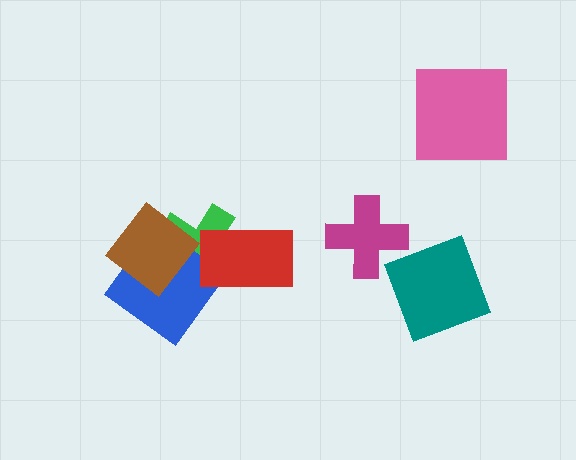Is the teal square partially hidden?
No, no other shape covers it.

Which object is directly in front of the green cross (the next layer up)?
The blue diamond is directly in front of the green cross.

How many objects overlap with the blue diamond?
2 objects overlap with the blue diamond.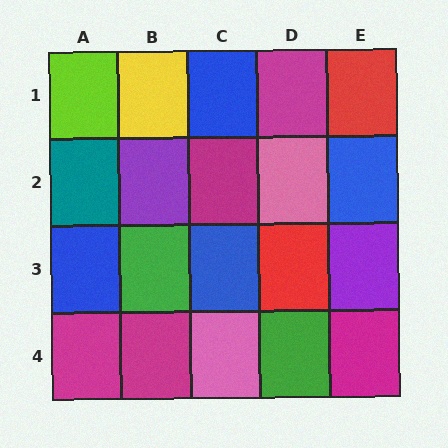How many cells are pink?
2 cells are pink.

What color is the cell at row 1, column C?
Blue.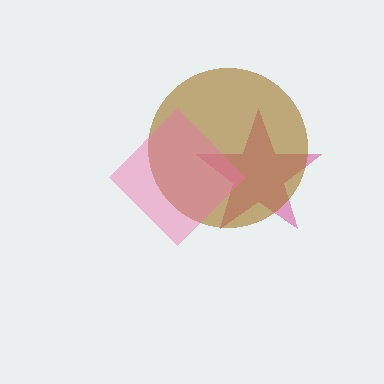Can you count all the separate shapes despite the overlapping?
Yes, there are 3 separate shapes.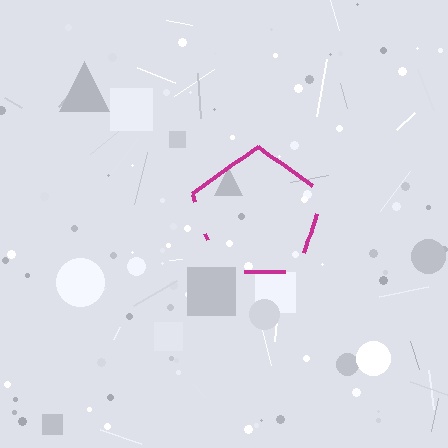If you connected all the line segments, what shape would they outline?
They would outline a pentagon.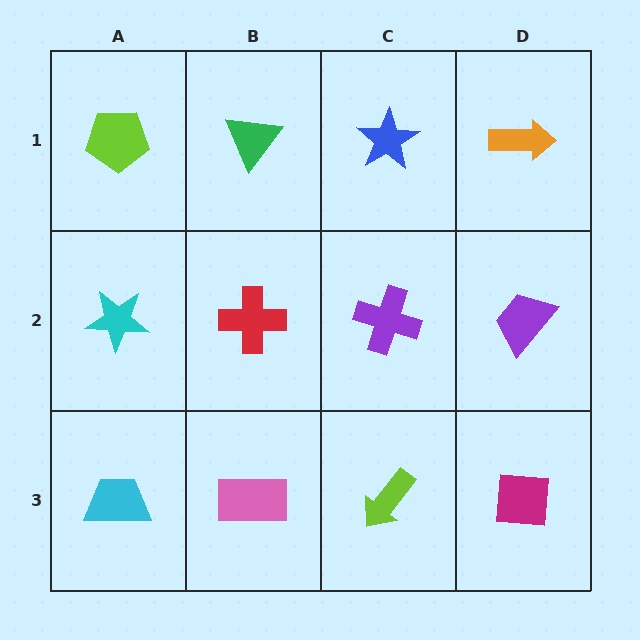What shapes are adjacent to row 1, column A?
A cyan star (row 2, column A), a green triangle (row 1, column B).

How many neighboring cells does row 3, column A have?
2.